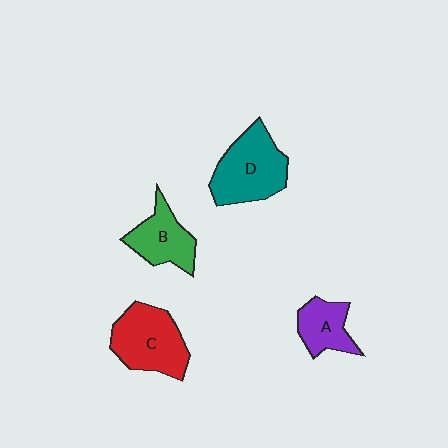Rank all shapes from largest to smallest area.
From largest to smallest: D (teal), C (red), B (green), A (purple).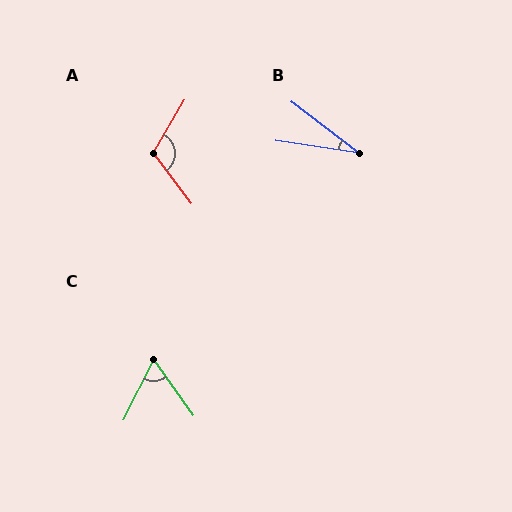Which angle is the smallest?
B, at approximately 29 degrees.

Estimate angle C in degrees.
Approximately 62 degrees.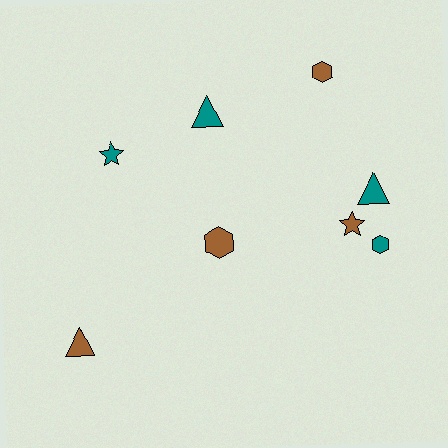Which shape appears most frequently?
Hexagon, with 3 objects.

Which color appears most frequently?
Brown, with 4 objects.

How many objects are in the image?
There are 8 objects.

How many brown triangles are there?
There is 1 brown triangle.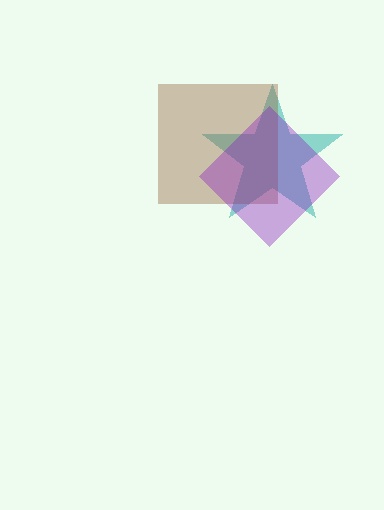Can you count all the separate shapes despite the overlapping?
Yes, there are 3 separate shapes.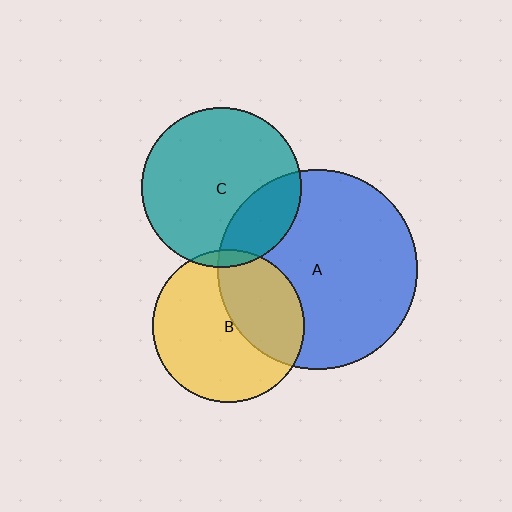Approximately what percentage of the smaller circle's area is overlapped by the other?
Approximately 25%.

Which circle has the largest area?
Circle A (blue).